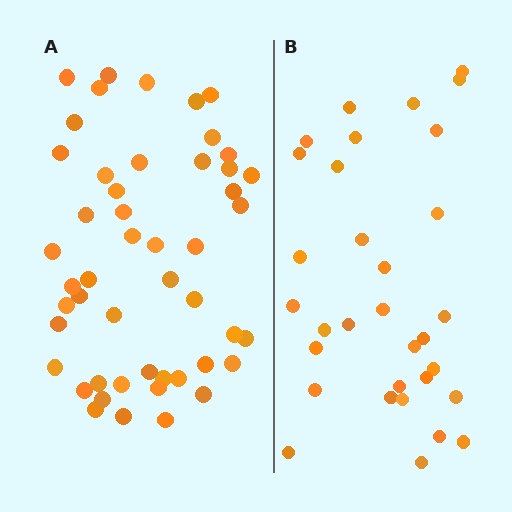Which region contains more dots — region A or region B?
Region A (the left region) has more dots.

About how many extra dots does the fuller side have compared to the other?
Region A has approximately 15 more dots than region B.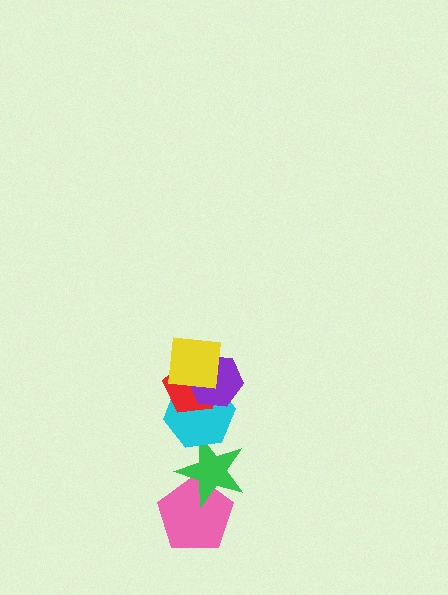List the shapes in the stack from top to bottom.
From top to bottom: the yellow square, the purple hexagon, the red pentagon, the cyan hexagon, the green star, the pink pentagon.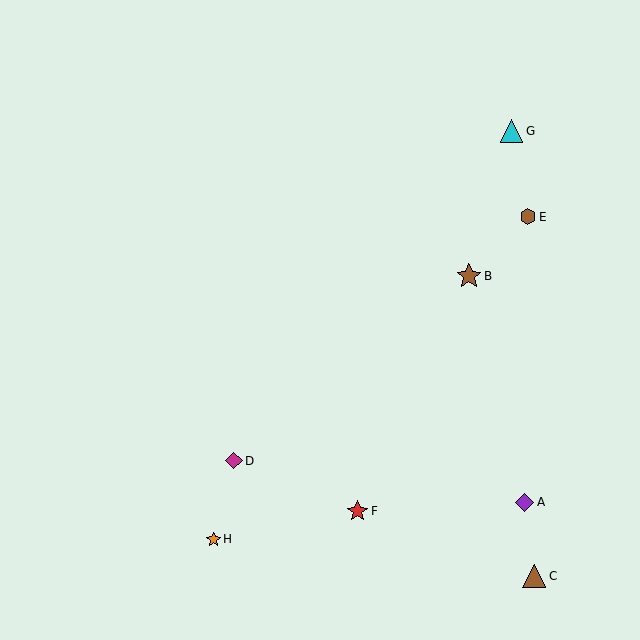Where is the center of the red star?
The center of the red star is at (358, 511).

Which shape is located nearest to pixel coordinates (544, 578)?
The brown triangle (labeled C) at (534, 576) is nearest to that location.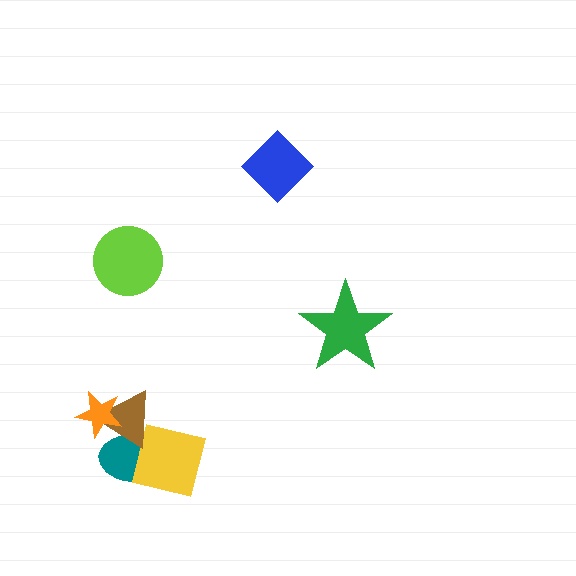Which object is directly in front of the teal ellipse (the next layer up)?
The yellow square is directly in front of the teal ellipse.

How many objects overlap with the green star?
0 objects overlap with the green star.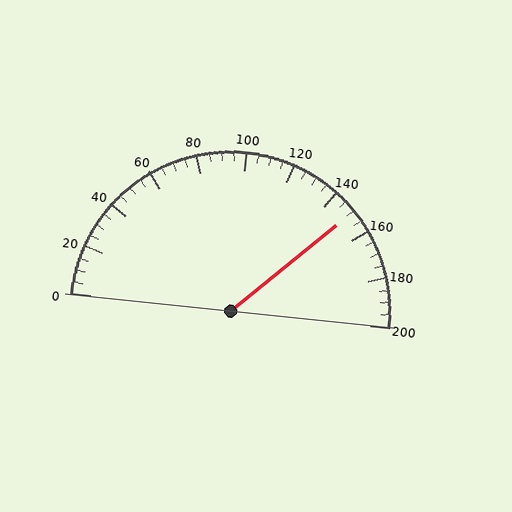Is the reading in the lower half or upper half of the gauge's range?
The reading is in the upper half of the range (0 to 200).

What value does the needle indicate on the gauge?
The needle indicates approximately 150.